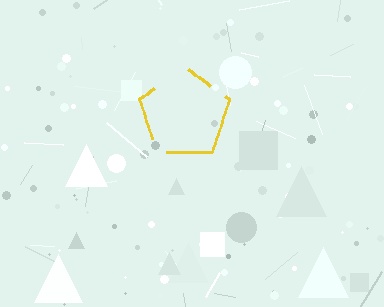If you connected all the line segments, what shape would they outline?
They would outline a pentagon.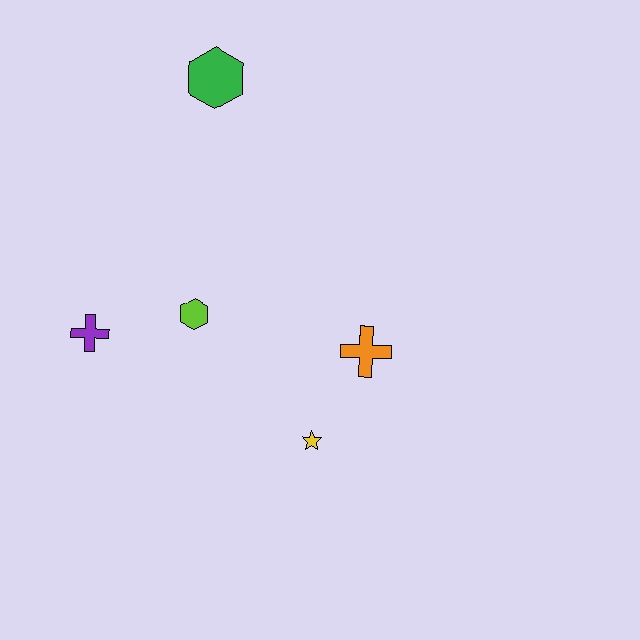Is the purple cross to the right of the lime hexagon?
No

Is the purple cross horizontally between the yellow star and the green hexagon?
No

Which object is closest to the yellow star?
The orange cross is closest to the yellow star.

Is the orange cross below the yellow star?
No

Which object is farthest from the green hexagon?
The yellow star is farthest from the green hexagon.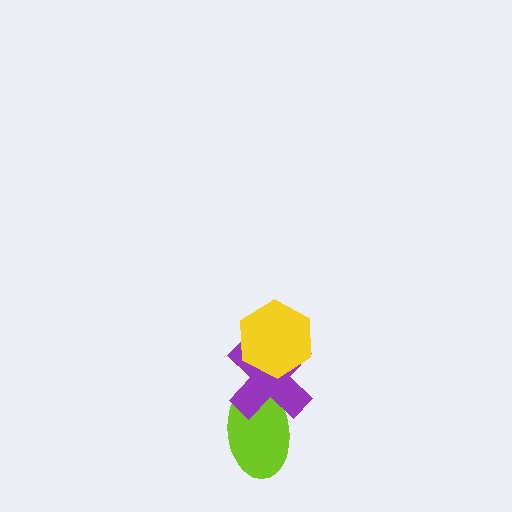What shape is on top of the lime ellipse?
The purple cross is on top of the lime ellipse.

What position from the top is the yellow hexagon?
The yellow hexagon is 1st from the top.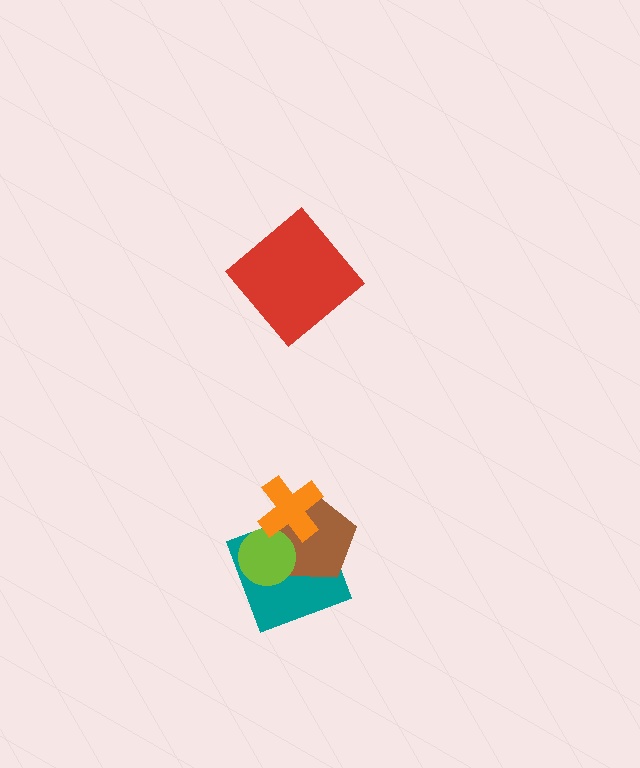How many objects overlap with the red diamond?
0 objects overlap with the red diamond.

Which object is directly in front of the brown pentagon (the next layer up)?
The lime circle is directly in front of the brown pentagon.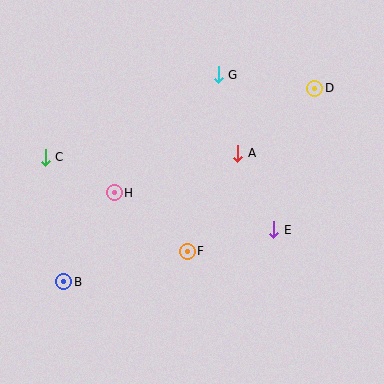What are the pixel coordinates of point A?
Point A is at (238, 153).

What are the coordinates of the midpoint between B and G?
The midpoint between B and G is at (141, 178).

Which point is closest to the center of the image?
Point F at (187, 251) is closest to the center.